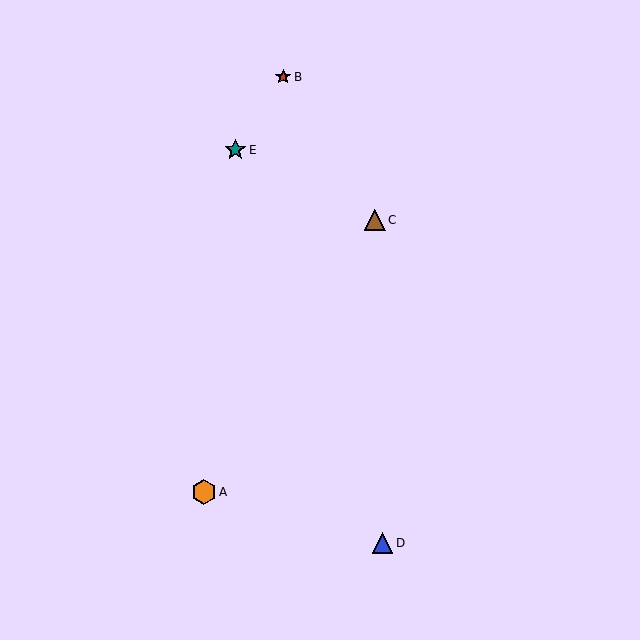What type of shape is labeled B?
Shape B is a red star.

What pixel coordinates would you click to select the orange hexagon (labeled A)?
Click at (204, 492) to select the orange hexagon A.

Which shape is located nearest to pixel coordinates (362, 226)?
The brown triangle (labeled C) at (375, 220) is nearest to that location.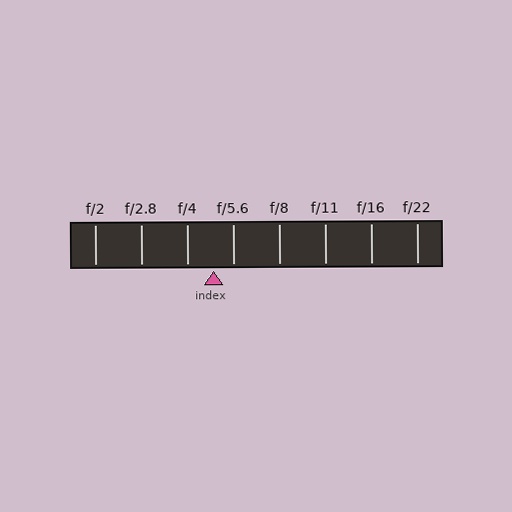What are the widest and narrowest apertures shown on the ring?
The widest aperture shown is f/2 and the narrowest is f/22.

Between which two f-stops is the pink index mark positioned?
The index mark is between f/4 and f/5.6.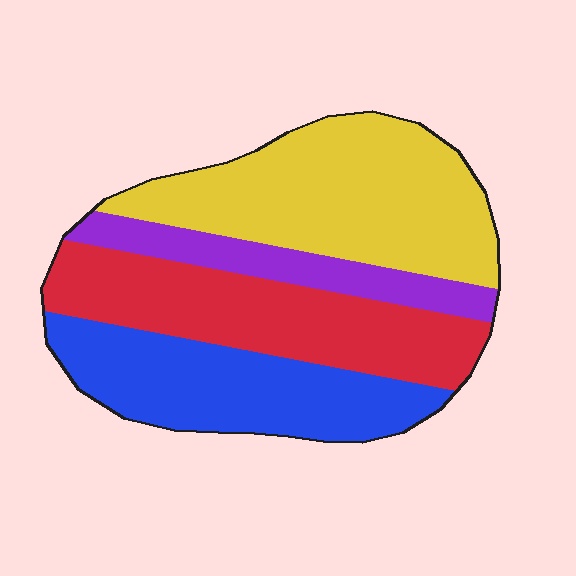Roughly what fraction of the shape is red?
Red covers about 30% of the shape.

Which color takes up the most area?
Yellow, at roughly 35%.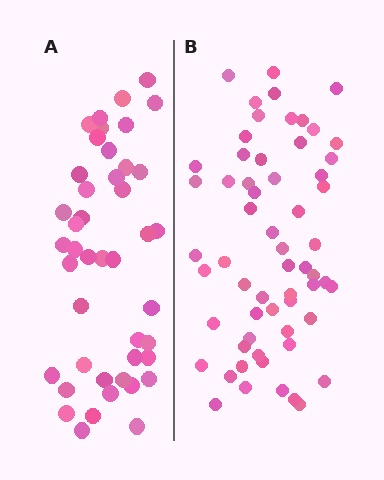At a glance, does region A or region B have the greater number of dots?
Region B (the right region) has more dots.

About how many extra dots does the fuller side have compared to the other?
Region B has approximately 15 more dots than region A.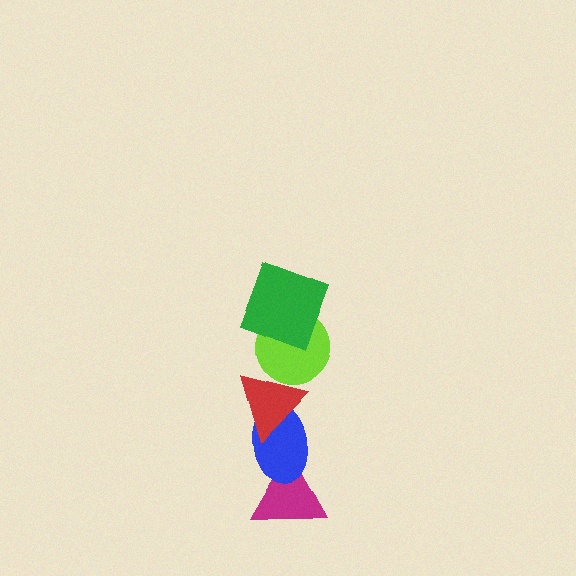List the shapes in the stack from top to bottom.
From top to bottom: the green square, the lime circle, the red triangle, the blue ellipse, the magenta triangle.